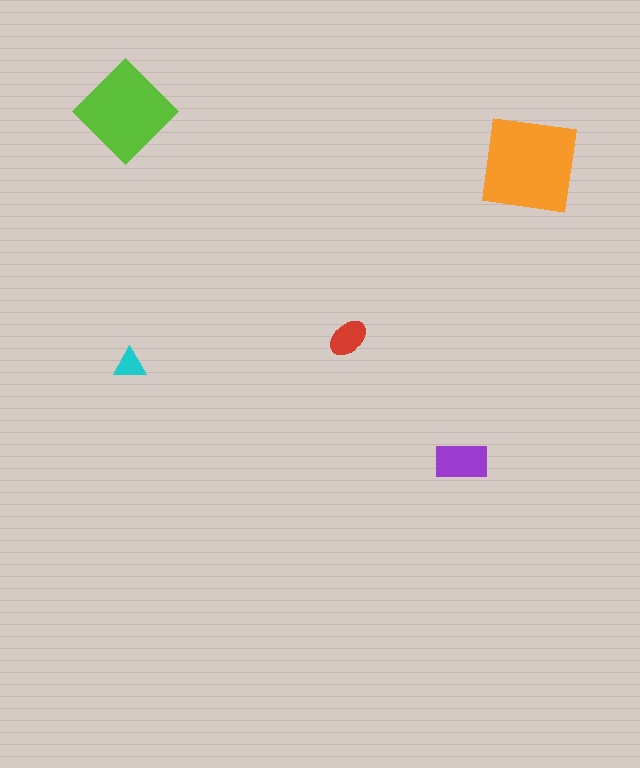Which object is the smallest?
The cyan triangle.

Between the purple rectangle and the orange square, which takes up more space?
The orange square.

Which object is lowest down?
The purple rectangle is bottommost.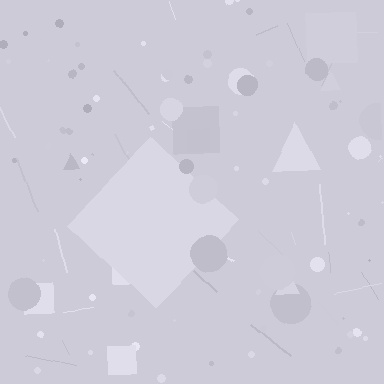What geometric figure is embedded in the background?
A diamond is embedded in the background.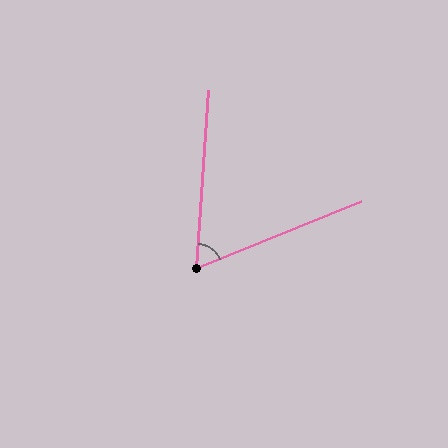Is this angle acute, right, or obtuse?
It is acute.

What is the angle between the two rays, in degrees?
Approximately 64 degrees.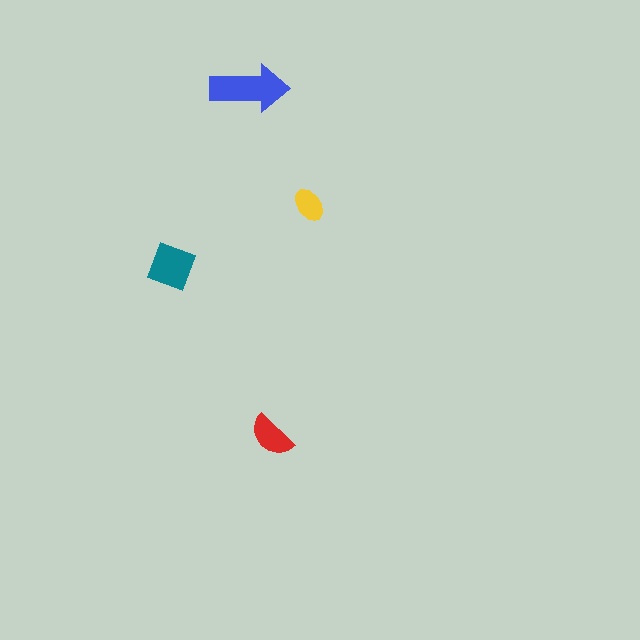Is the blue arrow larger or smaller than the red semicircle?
Larger.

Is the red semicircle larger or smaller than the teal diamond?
Smaller.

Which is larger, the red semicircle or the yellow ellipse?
The red semicircle.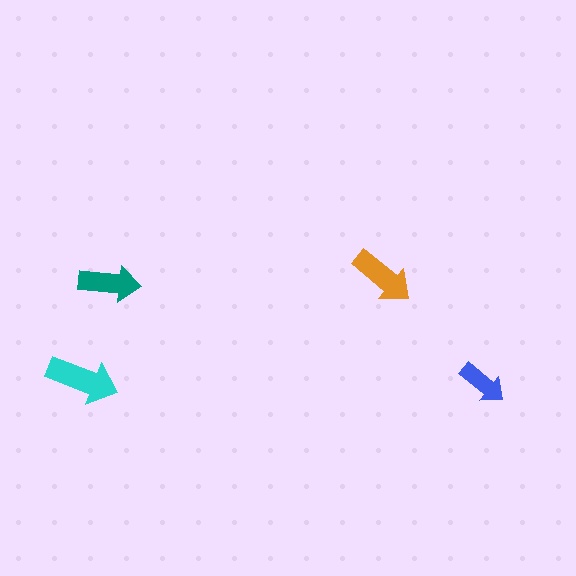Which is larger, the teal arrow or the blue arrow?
The teal one.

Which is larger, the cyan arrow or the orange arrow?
The cyan one.